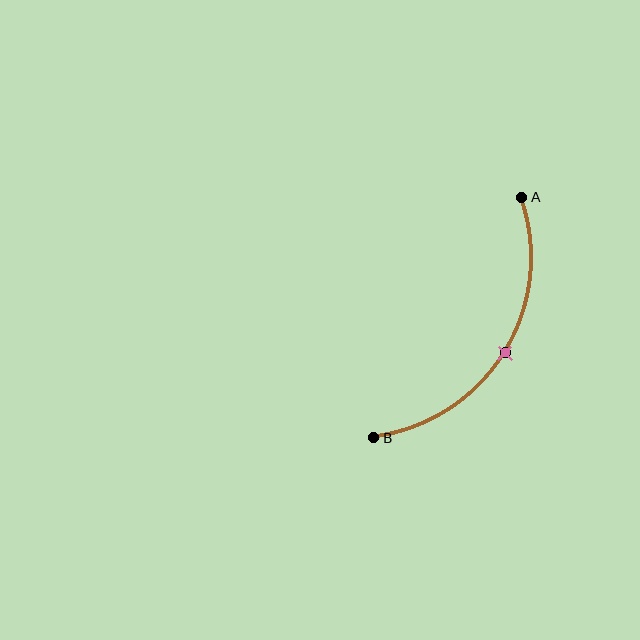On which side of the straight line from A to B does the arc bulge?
The arc bulges to the right of the straight line connecting A and B.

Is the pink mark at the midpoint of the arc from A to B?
Yes. The pink mark lies on the arc at equal arc-length from both A and B — it is the arc midpoint.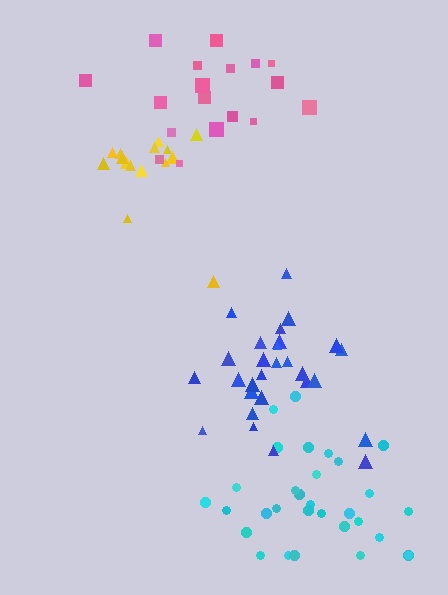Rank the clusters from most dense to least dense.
blue, cyan, yellow, pink.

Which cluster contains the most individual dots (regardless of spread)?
Cyan (31).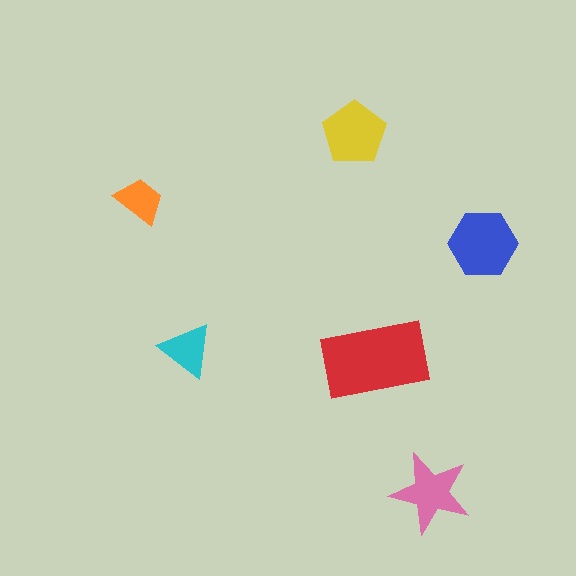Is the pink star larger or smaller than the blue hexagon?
Smaller.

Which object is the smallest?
The orange trapezoid.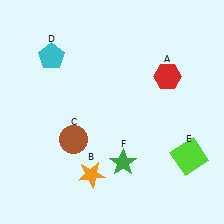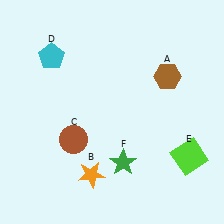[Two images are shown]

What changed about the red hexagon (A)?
In Image 1, A is red. In Image 2, it changed to brown.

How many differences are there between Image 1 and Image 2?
There is 1 difference between the two images.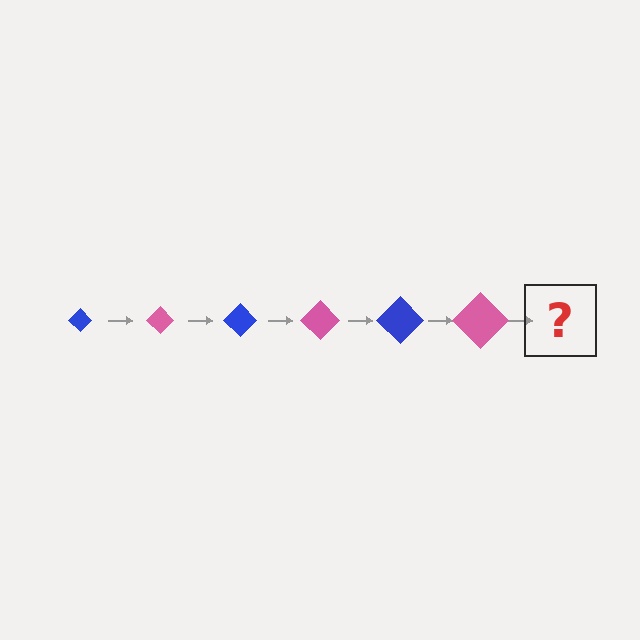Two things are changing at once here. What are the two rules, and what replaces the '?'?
The two rules are that the diamond grows larger each step and the color cycles through blue and pink. The '?' should be a blue diamond, larger than the previous one.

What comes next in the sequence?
The next element should be a blue diamond, larger than the previous one.